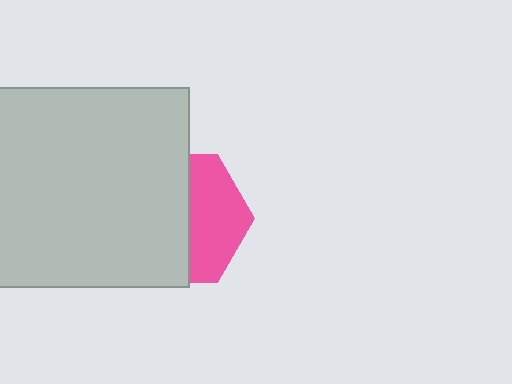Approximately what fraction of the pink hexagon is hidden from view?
Roughly 58% of the pink hexagon is hidden behind the light gray square.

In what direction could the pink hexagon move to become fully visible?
The pink hexagon could move right. That would shift it out from behind the light gray square entirely.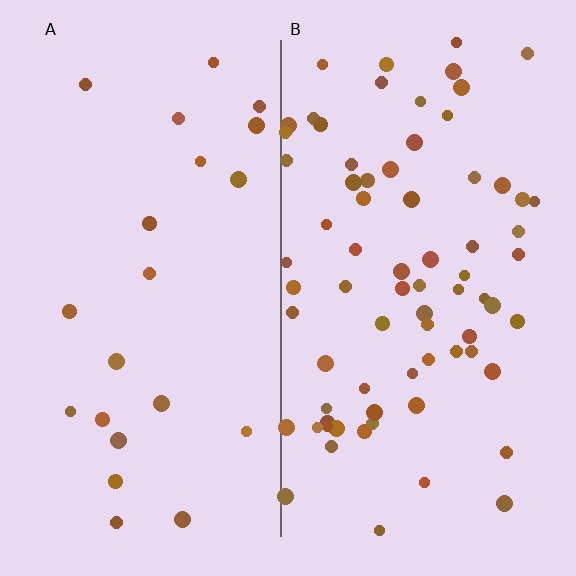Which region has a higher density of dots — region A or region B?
B (the right).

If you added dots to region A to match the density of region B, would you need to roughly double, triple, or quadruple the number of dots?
Approximately triple.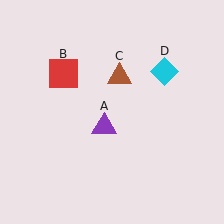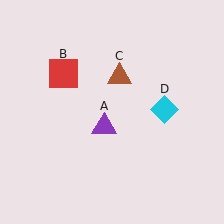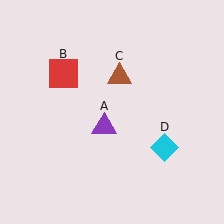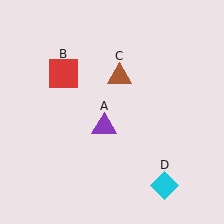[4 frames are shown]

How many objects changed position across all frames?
1 object changed position: cyan diamond (object D).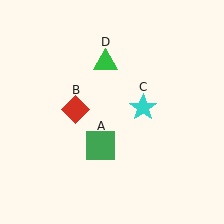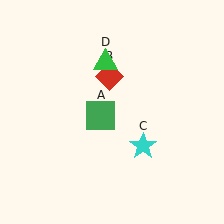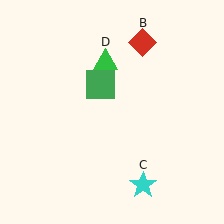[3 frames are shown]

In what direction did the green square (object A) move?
The green square (object A) moved up.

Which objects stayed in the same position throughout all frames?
Green triangle (object D) remained stationary.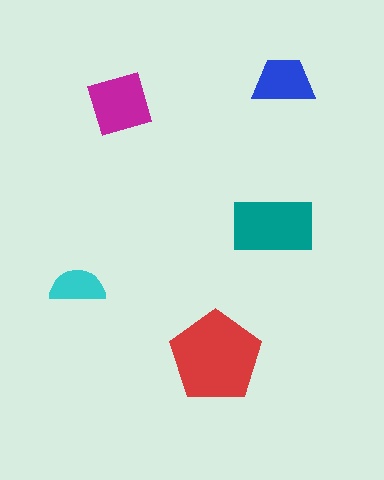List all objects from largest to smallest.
The red pentagon, the teal rectangle, the magenta square, the blue trapezoid, the cyan semicircle.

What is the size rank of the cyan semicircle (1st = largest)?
5th.